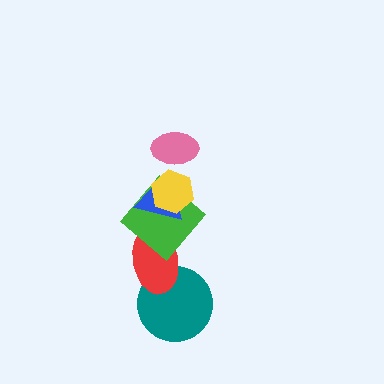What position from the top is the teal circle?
The teal circle is 6th from the top.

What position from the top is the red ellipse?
The red ellipse is 5th from the top.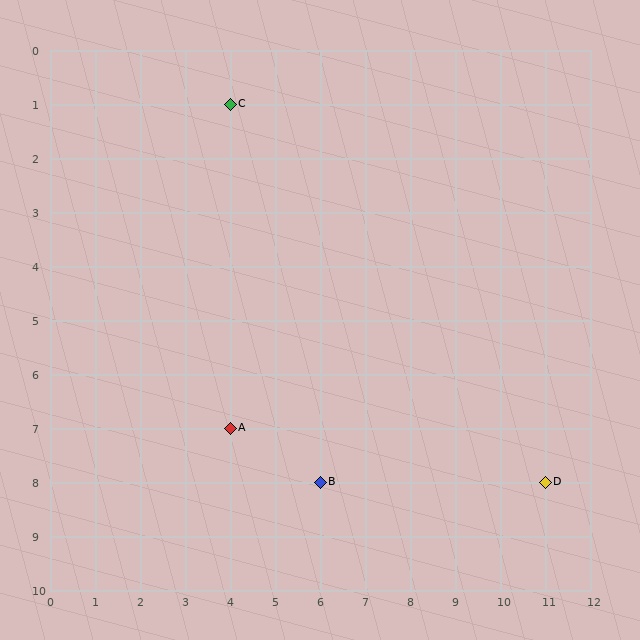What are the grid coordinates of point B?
Point B is at grid coordinates (6, 8).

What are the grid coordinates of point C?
Point C is at grid coordinates (4, 1).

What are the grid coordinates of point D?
Point D is at grid coordinates (11, 8).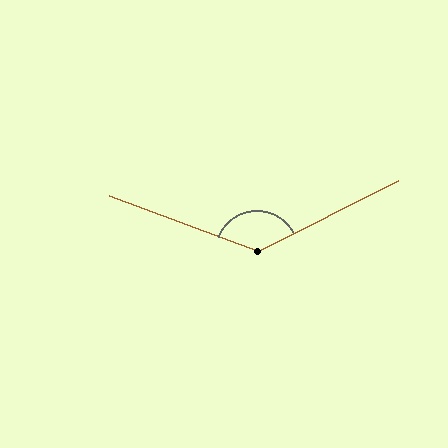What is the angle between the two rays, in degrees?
Approximately 133 degrees.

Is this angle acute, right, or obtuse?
It is obtuse.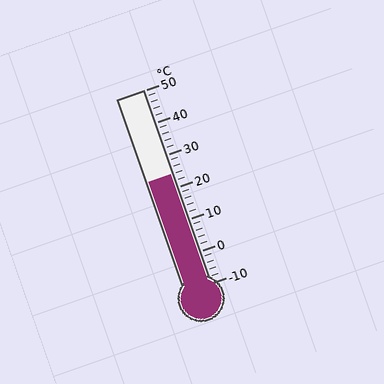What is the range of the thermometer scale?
The thermometer scale ranges from -10°C to 50°C.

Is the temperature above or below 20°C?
The temperature is above 20°C.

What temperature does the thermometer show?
The thermometer shows approximately 24°C.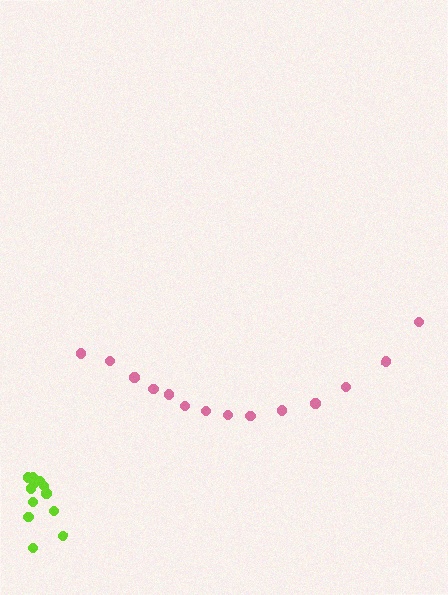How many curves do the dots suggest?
There are 2 distinct paths.